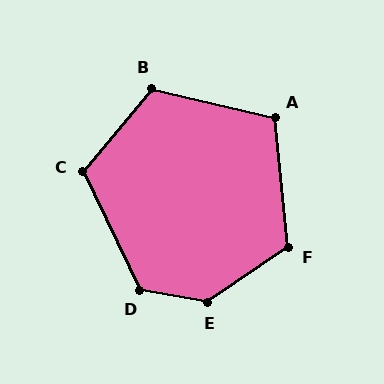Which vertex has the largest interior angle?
E, at approximately 136 degrees.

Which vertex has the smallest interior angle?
A, at approximately 109 degrees.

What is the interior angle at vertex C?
Approximately 115 degrees (obtuse).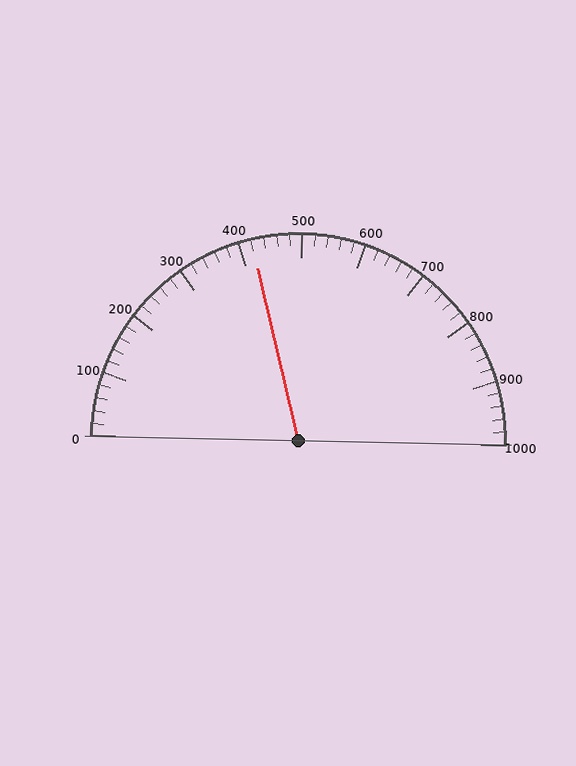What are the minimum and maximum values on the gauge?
The gauge ranges from 0 to 1000.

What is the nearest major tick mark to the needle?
The nearest major tick mark is 400.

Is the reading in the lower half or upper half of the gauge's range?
The reading is in the lower half of the range (0 to 1000).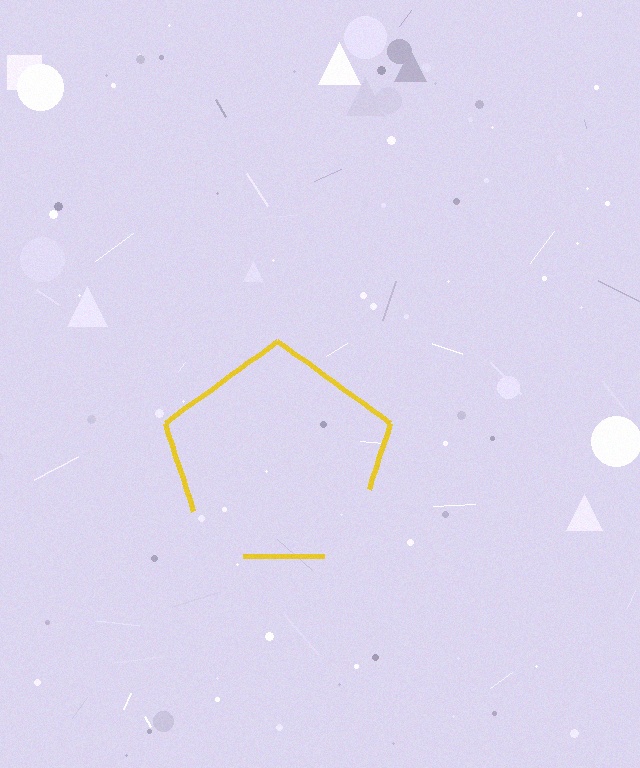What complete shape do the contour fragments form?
The contour fragments form a pentagon.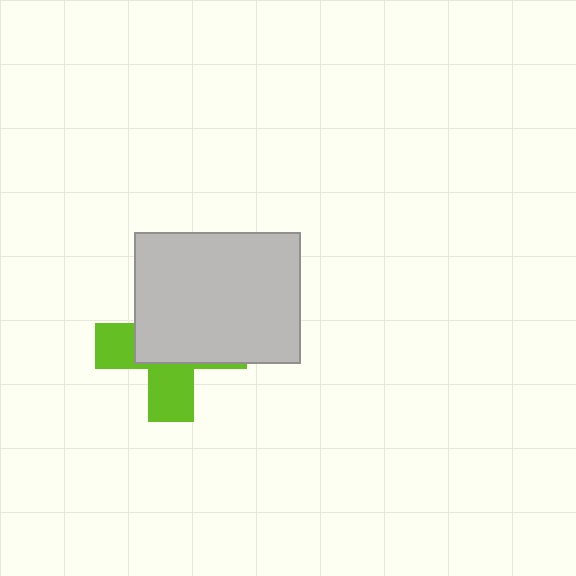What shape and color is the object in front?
The object in front is a light gray rectangle.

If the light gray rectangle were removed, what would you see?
You would see the complete lime cross.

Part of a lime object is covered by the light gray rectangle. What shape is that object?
It is a cross.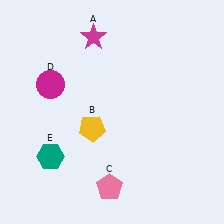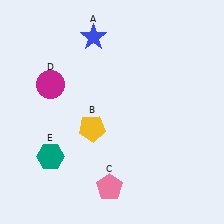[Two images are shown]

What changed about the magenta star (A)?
In Image 1, A is magenta. In Image 2, it changed to blue.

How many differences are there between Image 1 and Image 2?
There is 1 difference between the two images.